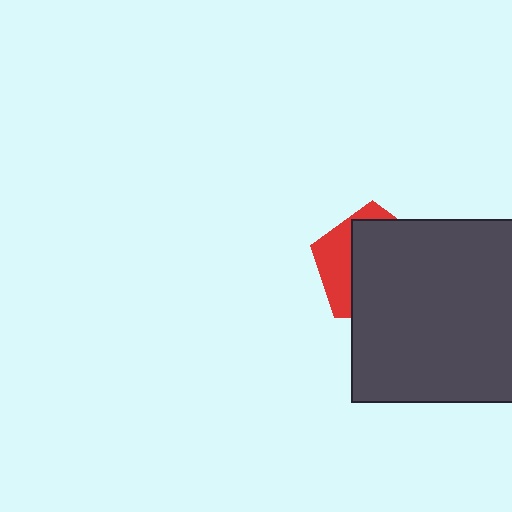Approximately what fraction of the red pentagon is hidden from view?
Roughly 68% of the red pentagon is hidden behind the dark gray rectangle.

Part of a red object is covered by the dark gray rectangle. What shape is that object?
It is a pentagon.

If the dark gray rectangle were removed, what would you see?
You would see the complete red pentagon.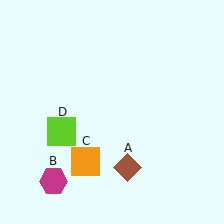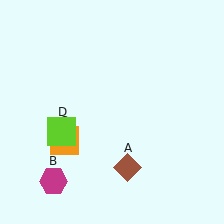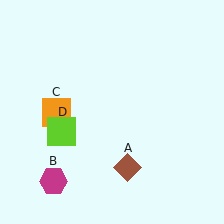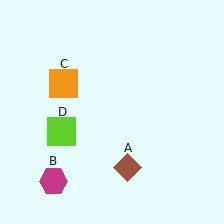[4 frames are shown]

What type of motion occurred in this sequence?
The orange square (object C) rotated clockwise around the center of the scene.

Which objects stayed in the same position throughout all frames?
Brown diamond (object A) and magenta hexagon (object B) and lime square (object D) remained stationary.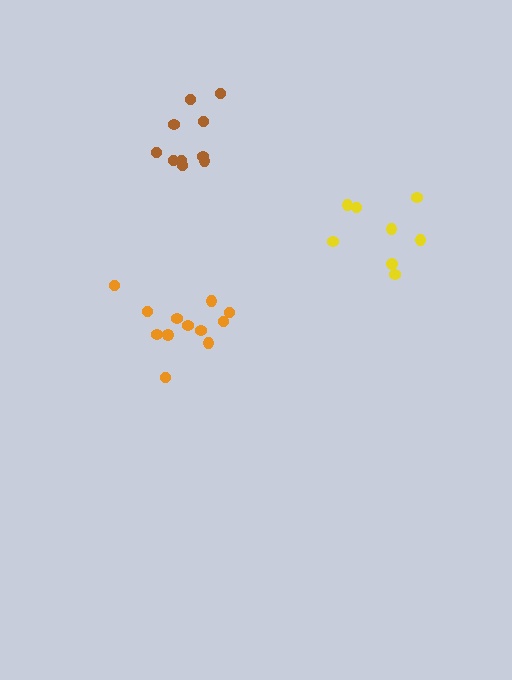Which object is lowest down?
The orange cluster is bottommost.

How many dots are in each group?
Group 1: 10 dots, Group 2: 8 dots, Group 3: 12 dots (30 total).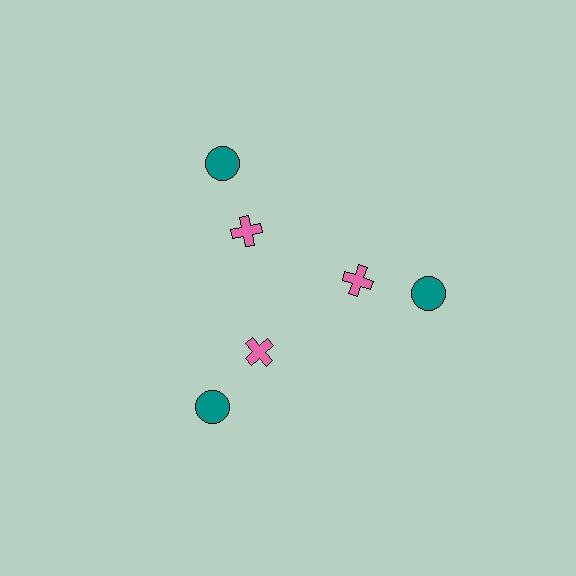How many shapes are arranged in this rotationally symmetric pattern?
There are 6 shapes, arranged in 3 groups of 2.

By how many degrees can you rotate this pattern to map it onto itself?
The pattern maps onto itself every 120 degrees of rotation.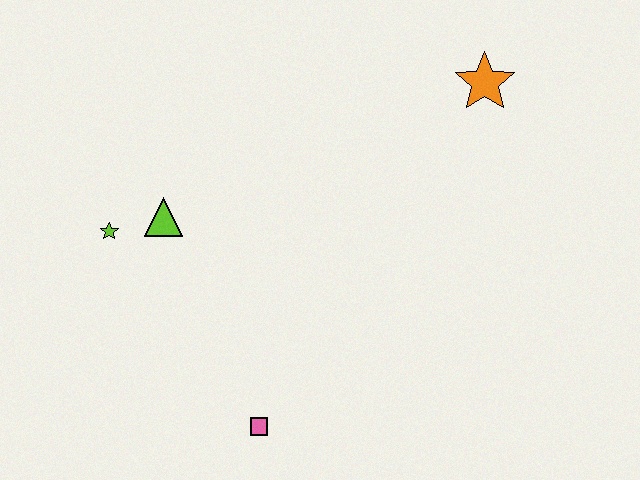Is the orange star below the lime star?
No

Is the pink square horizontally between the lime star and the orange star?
Yes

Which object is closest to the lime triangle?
The lime star is closest to the lime triangle.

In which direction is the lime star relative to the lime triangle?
The lime star is to the left of the lime triangle.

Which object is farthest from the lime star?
The orange star is farthest from the lime star.